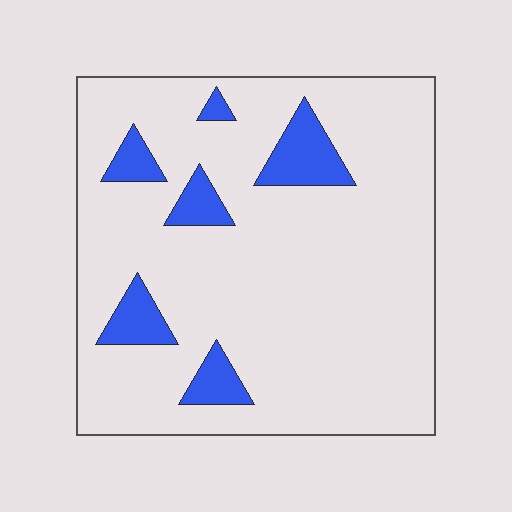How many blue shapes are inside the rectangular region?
6.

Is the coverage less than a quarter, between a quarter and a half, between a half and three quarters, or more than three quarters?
Less than a quarter.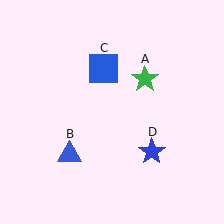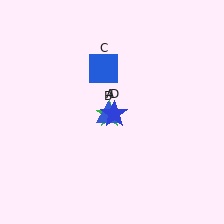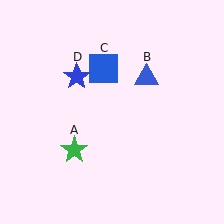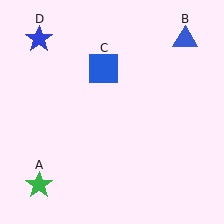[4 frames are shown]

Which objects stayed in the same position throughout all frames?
Blue square (object C) remained stationary.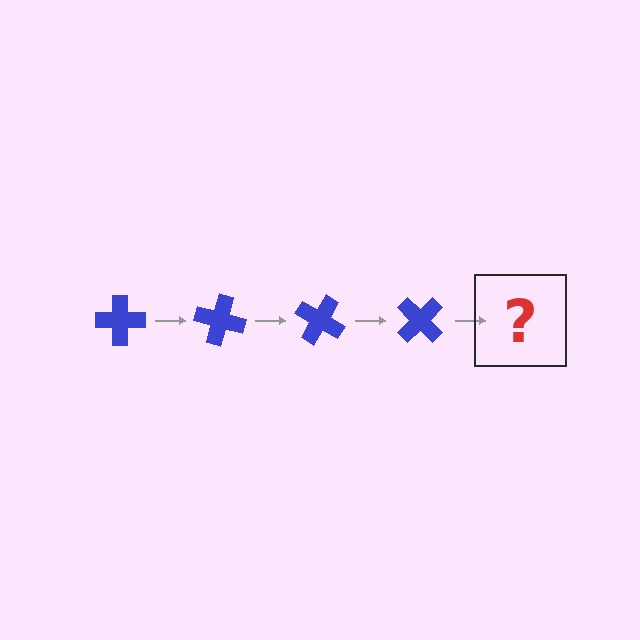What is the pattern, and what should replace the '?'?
The pattern is that the cross rotates 15 degrees each step. The '?' should be a blue cross rotated 60 degrees.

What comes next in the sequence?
The next element should be a blue cross rotated 60 degrees.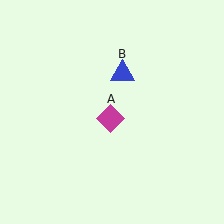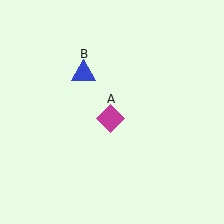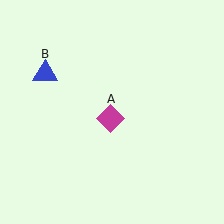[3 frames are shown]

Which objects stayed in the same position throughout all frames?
Magenta diamond (object A) remained stationary.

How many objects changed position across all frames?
1 object changed position: blue triangle (object B).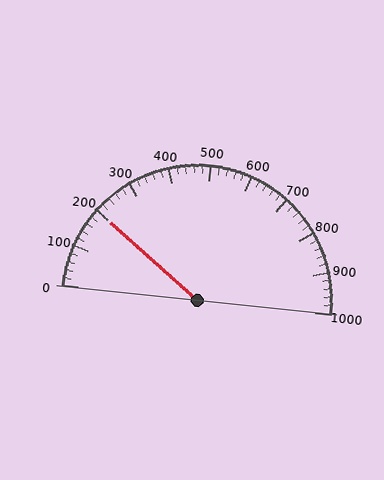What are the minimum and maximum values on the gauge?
The gauge ranges from 0 to 1000.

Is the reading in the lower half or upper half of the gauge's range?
The reading is in the lower half of the range (0 to 1000).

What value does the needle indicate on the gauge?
The needle indicates approximately 200.